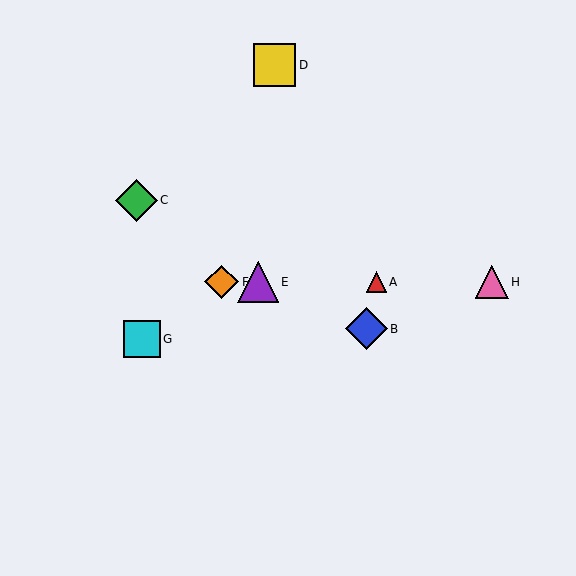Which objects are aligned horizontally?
Objects A, E, F, H are aligned horizontally.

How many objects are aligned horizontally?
4 objects (A, E, F, H) are aligned horizontally.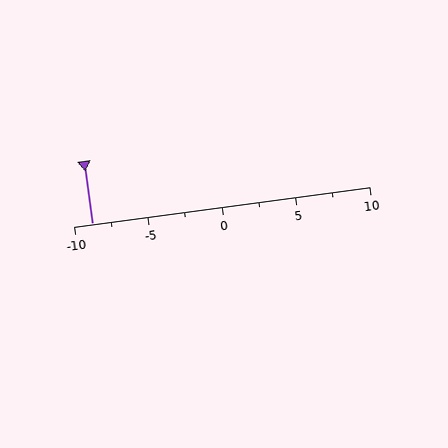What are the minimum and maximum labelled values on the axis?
The axis runs from -10 to 10.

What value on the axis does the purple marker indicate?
The marker indicates approximately -8.8.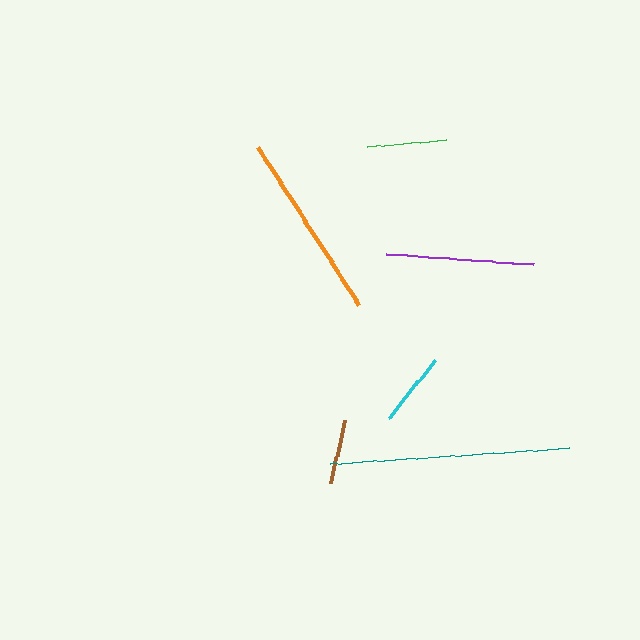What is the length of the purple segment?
The purple segment is approximately 148 pixels long.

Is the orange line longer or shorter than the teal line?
The teal line is longer than the orange line.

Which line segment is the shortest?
The brown line is the shortest at approximately 65 pixels.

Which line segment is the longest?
The teal line is the longest at approximately 239 pixels.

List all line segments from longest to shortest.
From longest to shortest: teal, orange, purple, green, cyan, brown.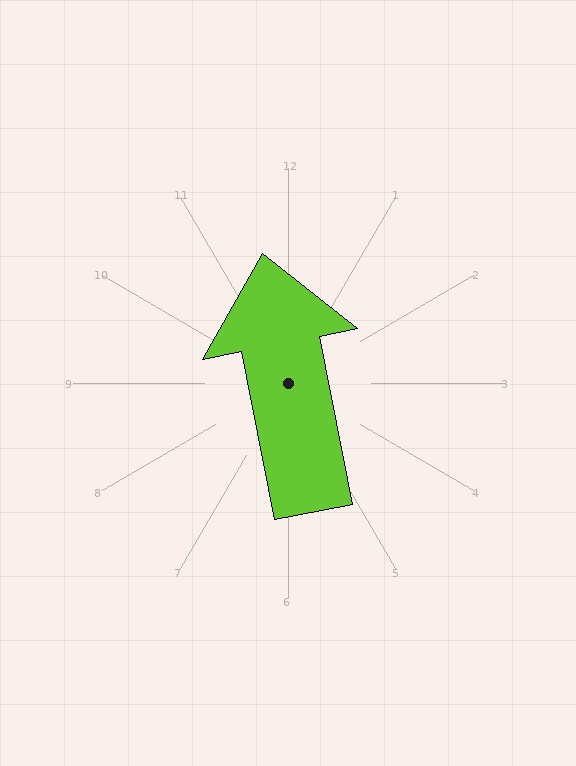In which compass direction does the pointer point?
North.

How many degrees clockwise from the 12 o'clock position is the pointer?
Approximately 349 degrees.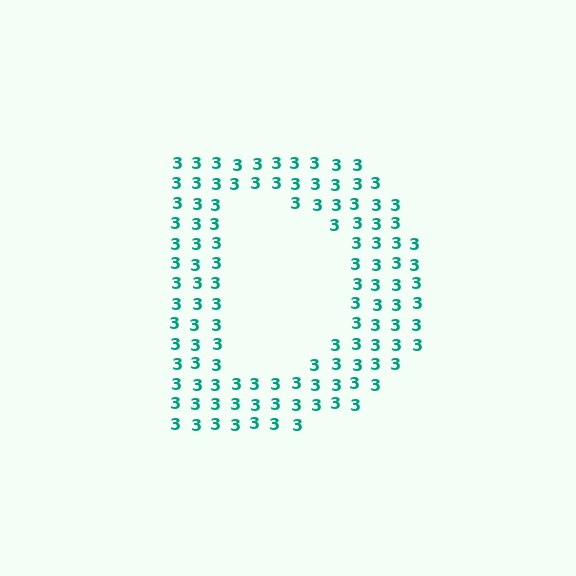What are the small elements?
The small elements are digit 3's.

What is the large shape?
The large shape is the letter D.